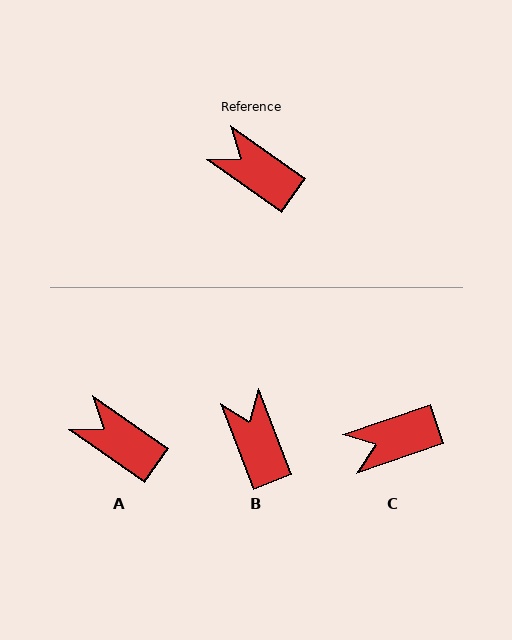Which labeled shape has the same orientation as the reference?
A.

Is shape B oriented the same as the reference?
No, it is off by about 34 degrees.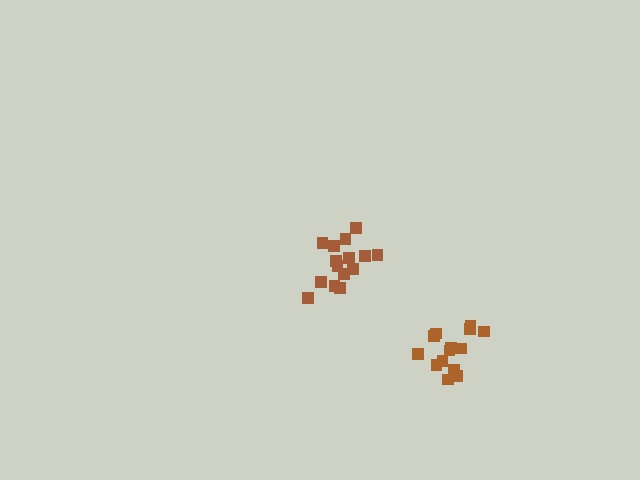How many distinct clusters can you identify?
There are 2 distinct clusters.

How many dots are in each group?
Group 1: 15 dots, Group 2: 14 dots (29 total).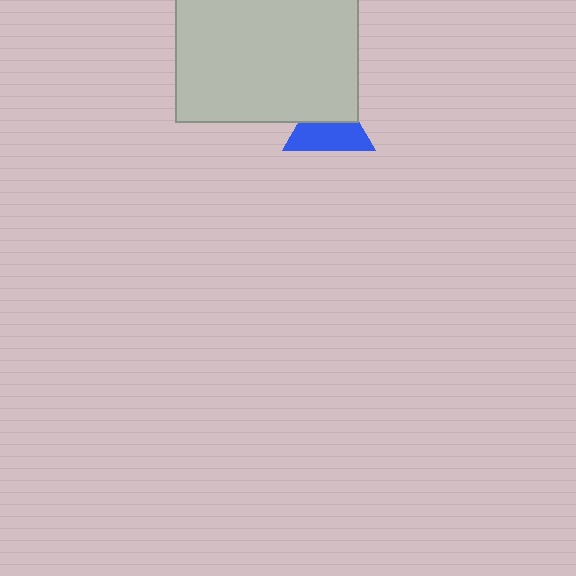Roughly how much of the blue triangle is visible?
About half of it is visible (roughly 57%).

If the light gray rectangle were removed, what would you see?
You would see the complete blue triangle.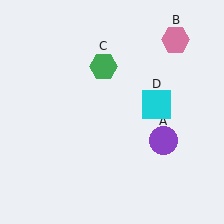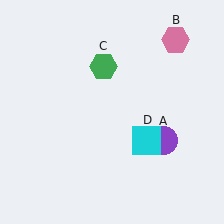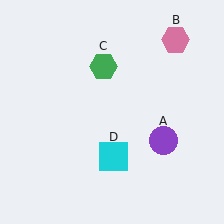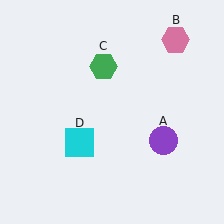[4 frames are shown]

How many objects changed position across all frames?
1 object changed position: cyan square (object D).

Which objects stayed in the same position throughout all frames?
Purple circle (object A) and pink hexagon (object B) and green hexagon (object C) remained stationary.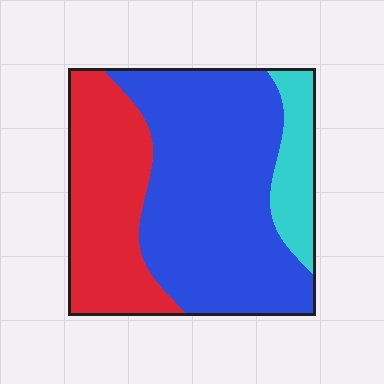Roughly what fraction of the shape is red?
Red takes up about one third (1/3) of the shape.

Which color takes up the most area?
Blue, at roughly 55%.